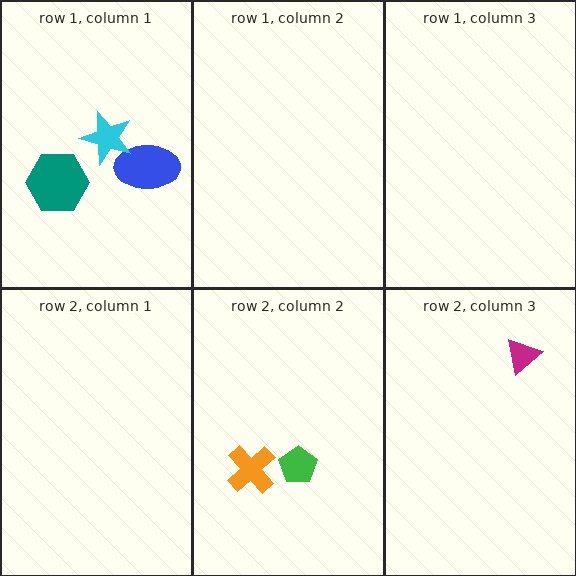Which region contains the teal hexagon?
The row 1, column 1 region.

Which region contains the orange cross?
The row 2, column 2 region.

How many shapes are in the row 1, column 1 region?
3.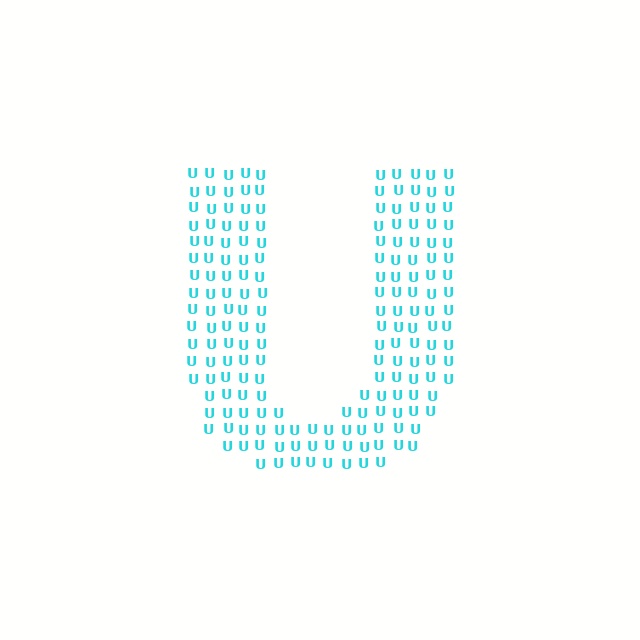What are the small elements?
The small elements are letter U's.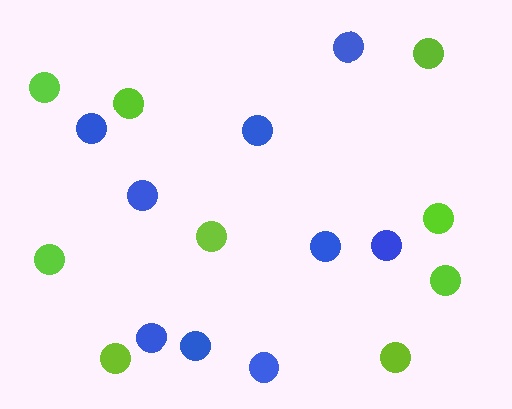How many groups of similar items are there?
There are 2 groups: one group of blue circles (9) and one group of lime circles (9).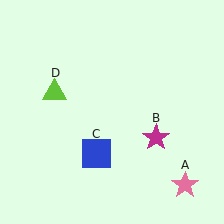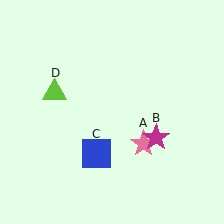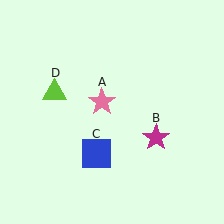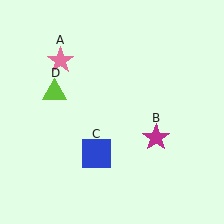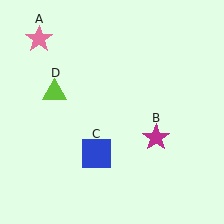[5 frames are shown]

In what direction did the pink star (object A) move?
The pink star (object A) moved up and to the left.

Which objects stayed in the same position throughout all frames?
Magenta star (object B) and blue square (object C) and lime triangle (object D) remained stationary.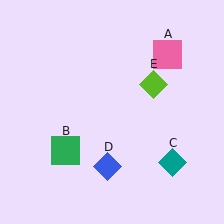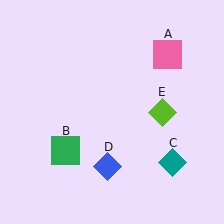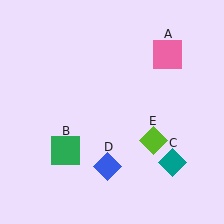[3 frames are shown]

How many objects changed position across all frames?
1 object changed position: lime diamond (object E).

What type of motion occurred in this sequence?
The lime diamond (object E) rotated clockwise around the center of the scene.